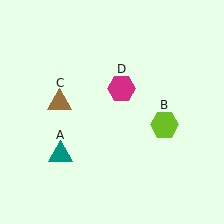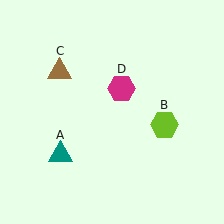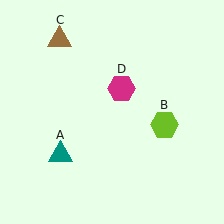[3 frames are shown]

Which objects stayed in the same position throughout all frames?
Teal triangle (object A) and lime hexagon (object B) and magenta hexagon (object D) remained stationary.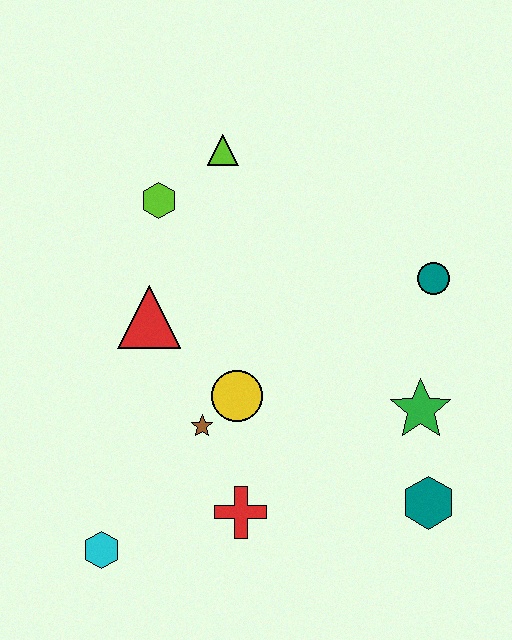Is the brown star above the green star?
No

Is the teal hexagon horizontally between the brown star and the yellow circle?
No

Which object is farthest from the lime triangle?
The cyan hexagon is farthest from the lime triangle.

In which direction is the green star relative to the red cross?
The green star is to the right of the red cross.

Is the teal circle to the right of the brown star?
Yes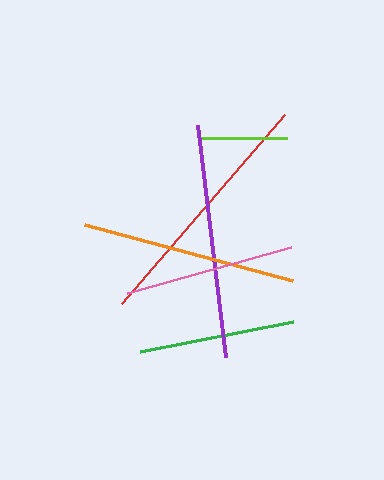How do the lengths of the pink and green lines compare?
The pink and green lines are approximately the same length.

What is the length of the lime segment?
The lime segment is approximately 88 pixels long.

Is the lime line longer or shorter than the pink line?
The pink line is longer than the lime line.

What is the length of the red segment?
The red segment is approximately 250 pixels long.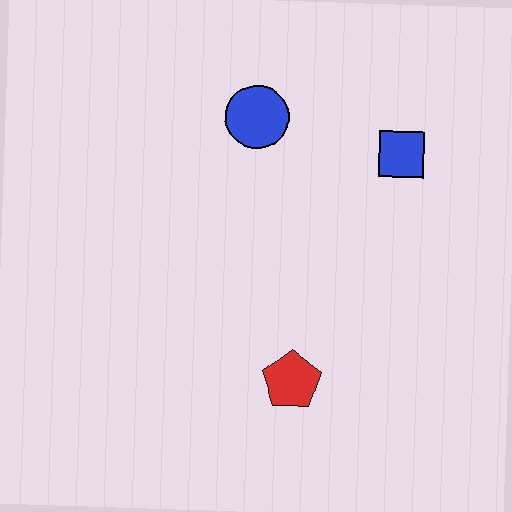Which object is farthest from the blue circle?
The red pentagon is farthest from the blue circle.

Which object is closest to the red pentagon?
The blue square is closest to the red pentagon.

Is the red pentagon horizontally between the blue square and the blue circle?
Yes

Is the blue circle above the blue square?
Yes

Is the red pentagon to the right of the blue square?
No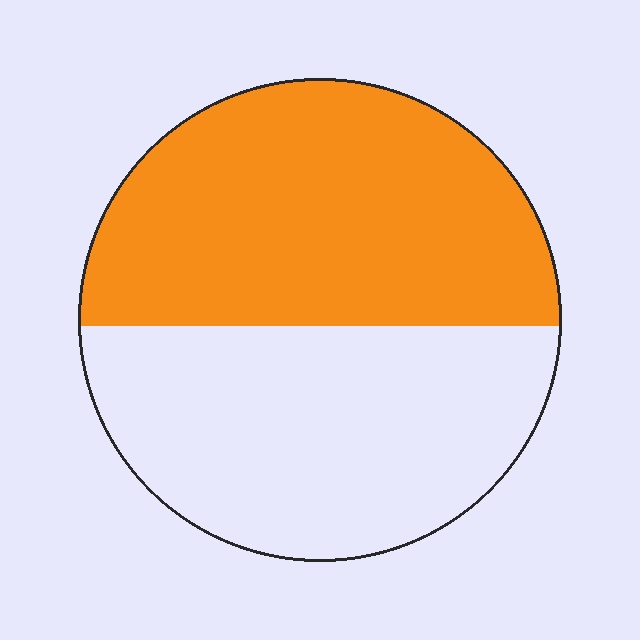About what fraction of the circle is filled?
About one half (1/2).